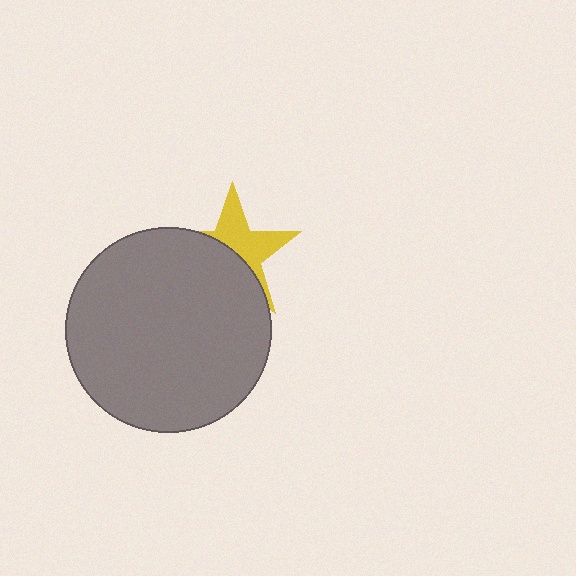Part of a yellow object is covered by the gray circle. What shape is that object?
It is a star.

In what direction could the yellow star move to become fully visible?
The yellow star could move up. That would shift it out from behind the gray circle entirely.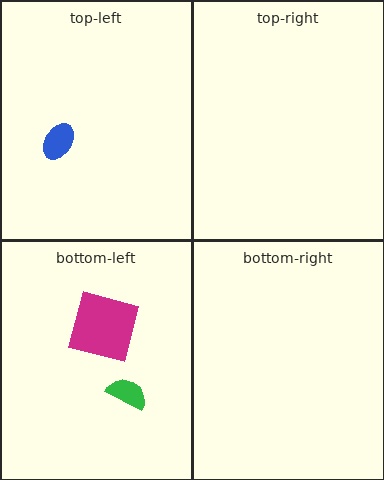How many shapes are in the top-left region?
1.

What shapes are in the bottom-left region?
The green semicircle, the magenta square.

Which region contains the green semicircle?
The bottom-left region.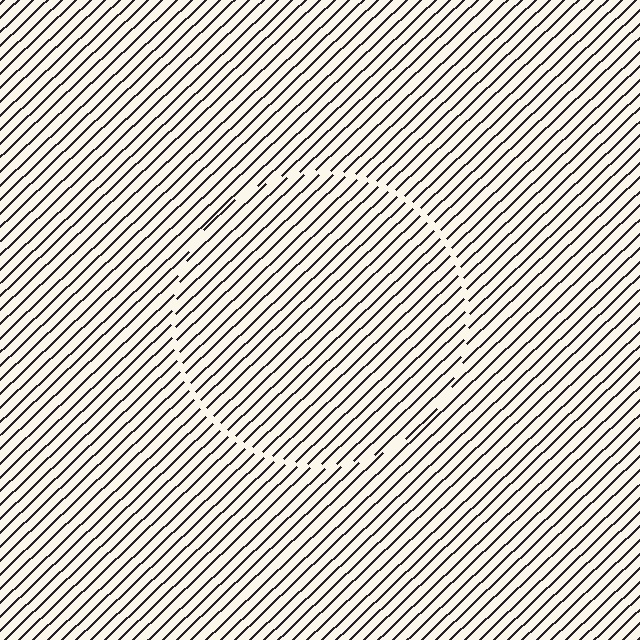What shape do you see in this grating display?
An illusory circle. The interior of the shape contains the same grating, shifted by half a period — the contour is defined by the phase discontinuity where line-ends from the inner and outer gratings abut.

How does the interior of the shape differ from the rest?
The interior of the shape contains the same grating, shifted by half a period — the contour is defined by the phase discontinuity where line-ends from the inner and outer gratings abut.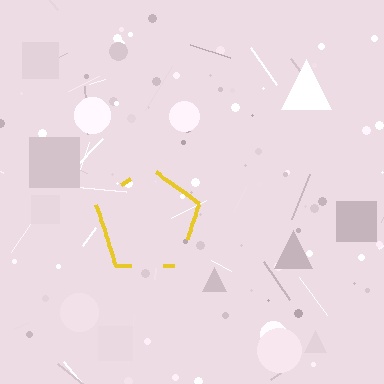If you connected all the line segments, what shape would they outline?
They would outline a pentagon.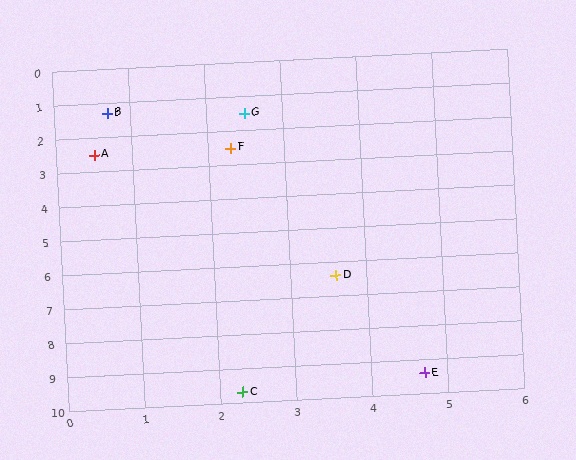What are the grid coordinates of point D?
Point D is at approximately (3.6, 6.4).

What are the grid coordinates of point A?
Point A is at approximately (0.5, 2.5).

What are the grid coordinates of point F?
Point F is at approximately (2.3, 2.5).